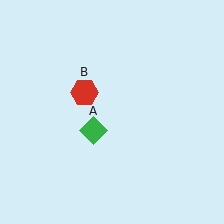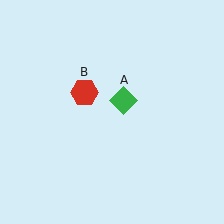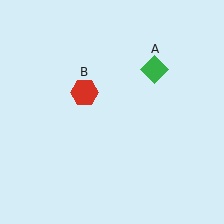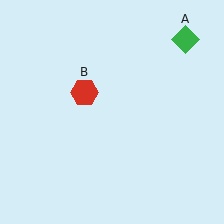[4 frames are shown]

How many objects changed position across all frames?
1 object changed position: green diamond (object A).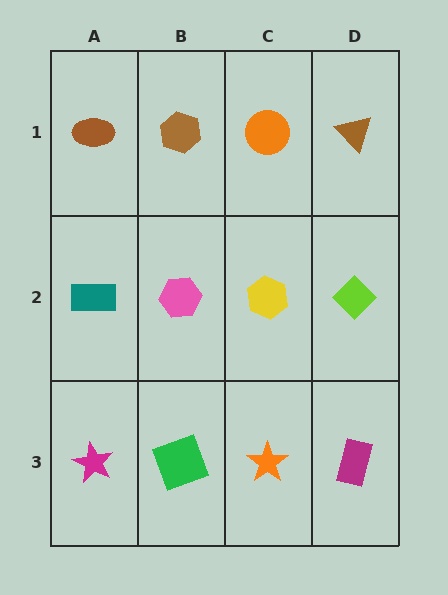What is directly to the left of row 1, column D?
An orange circle.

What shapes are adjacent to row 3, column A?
A teal rectangle (row 2, column A), a green square (row 3, column B).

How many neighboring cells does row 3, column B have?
3.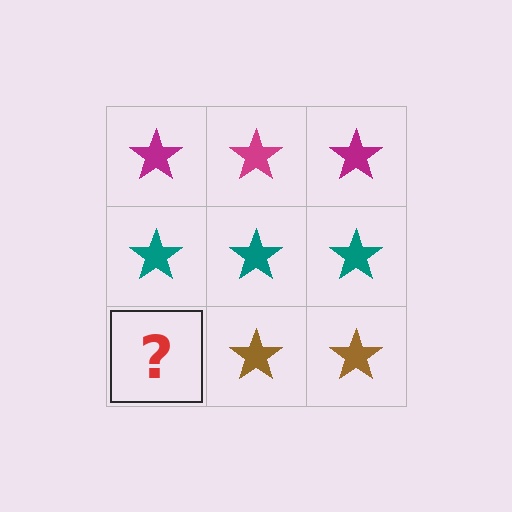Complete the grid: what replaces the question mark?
The question mark should be replaced with a brown star.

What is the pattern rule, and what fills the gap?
The rule is that each row has a consistent color. The gap should be filled with a brown star.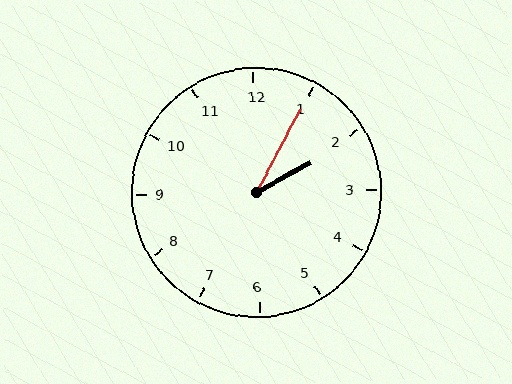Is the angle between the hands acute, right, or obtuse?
It is acute.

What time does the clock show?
2:05.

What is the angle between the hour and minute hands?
Approximately 32 degrees.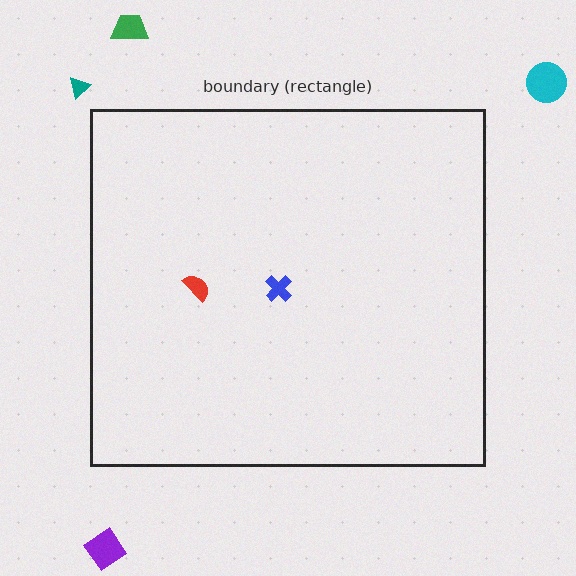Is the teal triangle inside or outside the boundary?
Outside.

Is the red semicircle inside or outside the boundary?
Inside.